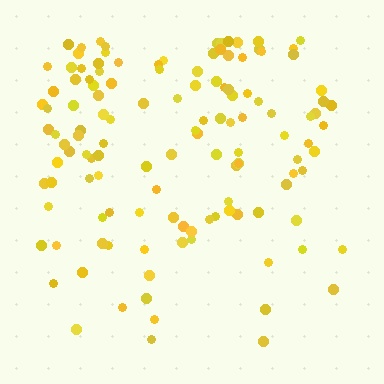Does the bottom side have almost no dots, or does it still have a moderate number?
Still a moderate number, just noticeably fewer than the top.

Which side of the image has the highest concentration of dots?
The top.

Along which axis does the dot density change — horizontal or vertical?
Vertical.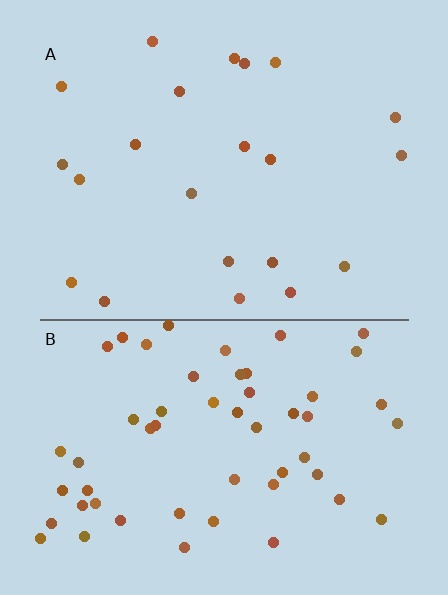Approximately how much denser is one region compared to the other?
Approximately 2.6× — region B over region A.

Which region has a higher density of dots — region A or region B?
B (the bottom).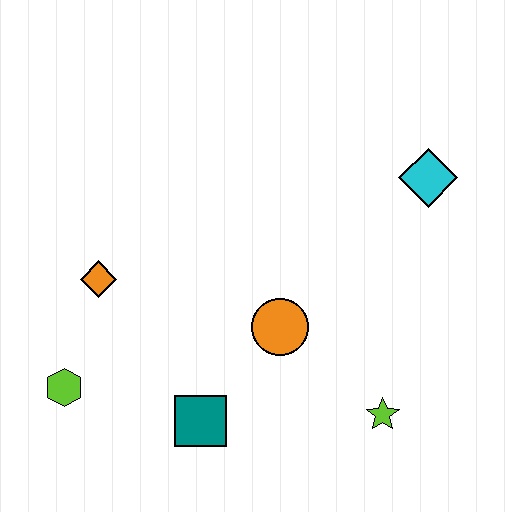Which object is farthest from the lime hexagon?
The cyan diamond is farthest from the lime hexagon.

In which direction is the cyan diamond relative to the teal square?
The cyan diamond is above the teal square.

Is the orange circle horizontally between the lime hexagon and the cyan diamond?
Yes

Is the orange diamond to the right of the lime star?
No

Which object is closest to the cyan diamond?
The orange circle is closest to the cyan diamond.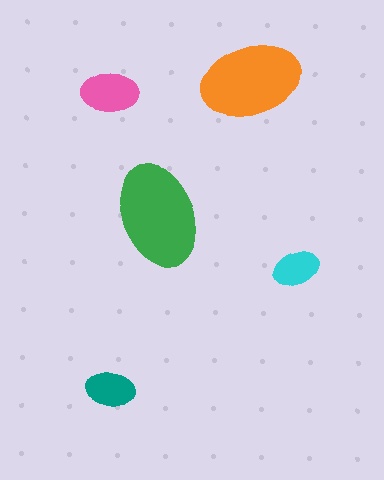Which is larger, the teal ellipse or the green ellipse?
The green one.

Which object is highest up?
The orange ellipse is topmost.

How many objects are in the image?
There are 5 objects in the image.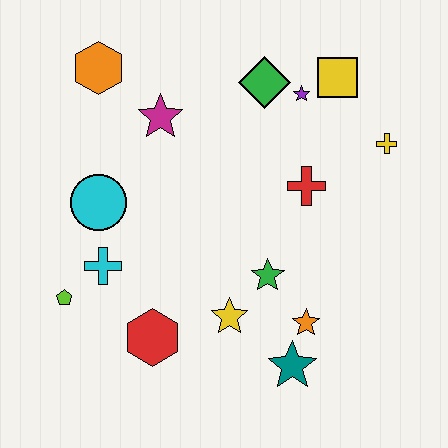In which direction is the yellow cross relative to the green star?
The yellow cross is above the green star.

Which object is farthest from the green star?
The orange hexagon is farthest from the green star.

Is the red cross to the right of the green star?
Yes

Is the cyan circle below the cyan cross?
No